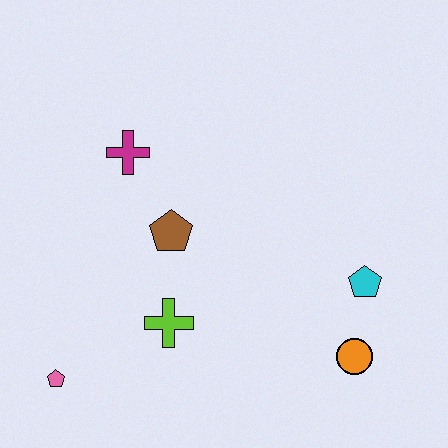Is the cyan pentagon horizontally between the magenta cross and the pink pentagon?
No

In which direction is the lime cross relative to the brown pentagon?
The lime cross is below the brown pentagon.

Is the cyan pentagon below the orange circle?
No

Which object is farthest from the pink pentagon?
The cyan pentagon is farthest from the pink pentagon.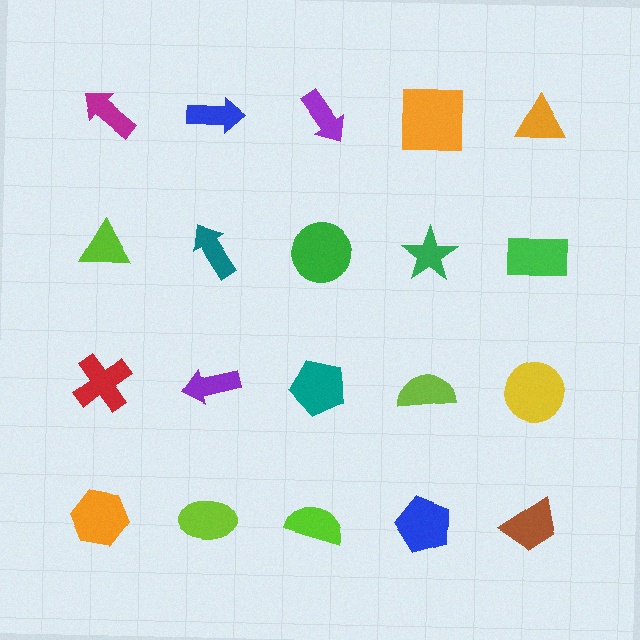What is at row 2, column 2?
A teal arrow.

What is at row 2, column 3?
A green circle.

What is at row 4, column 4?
A blue pentagon.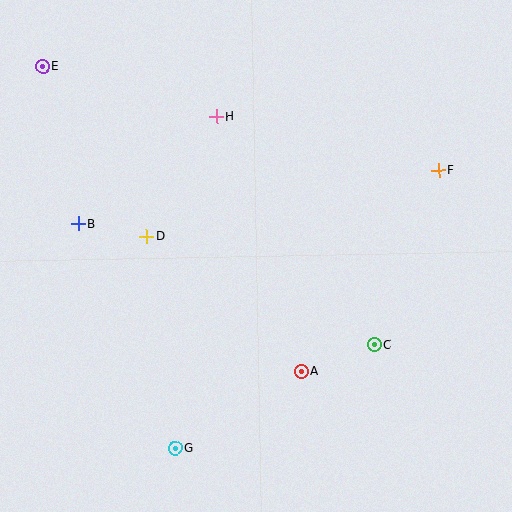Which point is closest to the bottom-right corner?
Point C is closest to the bottom-right corner.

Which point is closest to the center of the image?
Point D at (146, 236) is closest to the center.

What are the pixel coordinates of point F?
Point F is at (438, 170).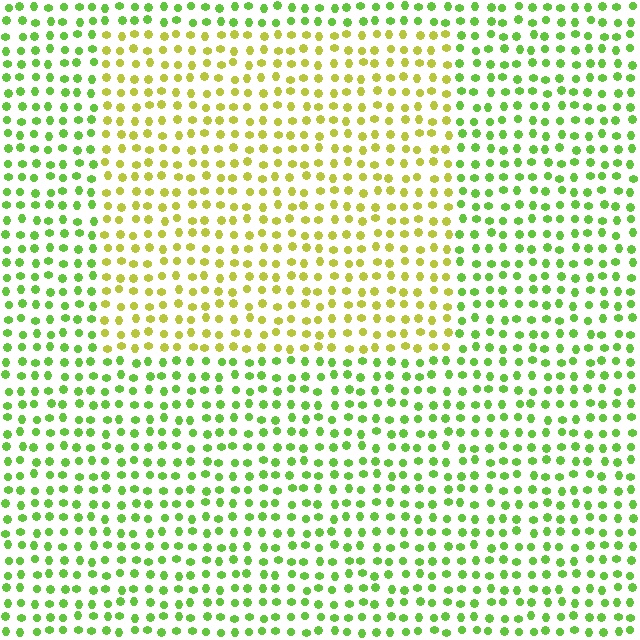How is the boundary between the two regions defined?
The boundary is defined purely by a slight shift in hue (about 38 degrees). Spacing, size, and orientation are identical on both sides.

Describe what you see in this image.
The image is filled with small lime elements in a uniform arrangement. A rectangle-shaped region is visible where the elements are tinted to a slightly different hue, forming a subtle color boundary.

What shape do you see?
I see a rectangle.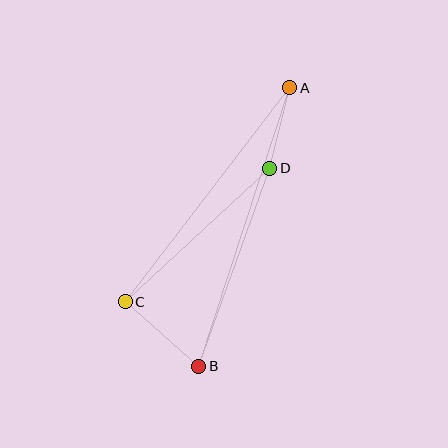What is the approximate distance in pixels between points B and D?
The distance between B and D is approximately 211 pixels.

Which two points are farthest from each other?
Points A and B are farthest from each other.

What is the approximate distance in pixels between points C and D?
The distance between C and D is approximately 197 pixels.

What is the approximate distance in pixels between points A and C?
The distance between A and C is approximately 270 pixels.